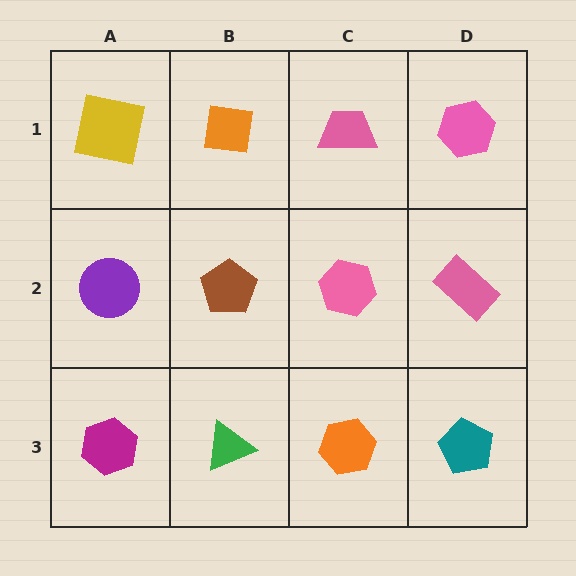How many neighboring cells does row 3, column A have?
2.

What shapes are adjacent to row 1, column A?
A purple circle (row 2, column A), an orange square (row 1, column B).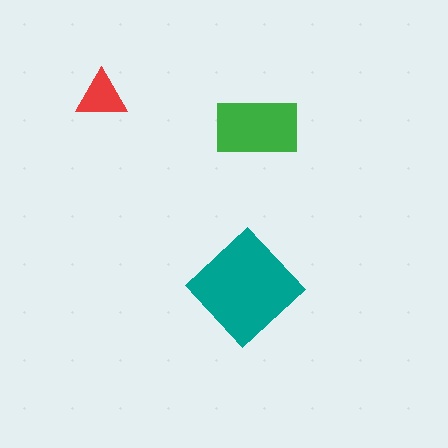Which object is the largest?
The teal diamond.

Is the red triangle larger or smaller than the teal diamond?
Smaller.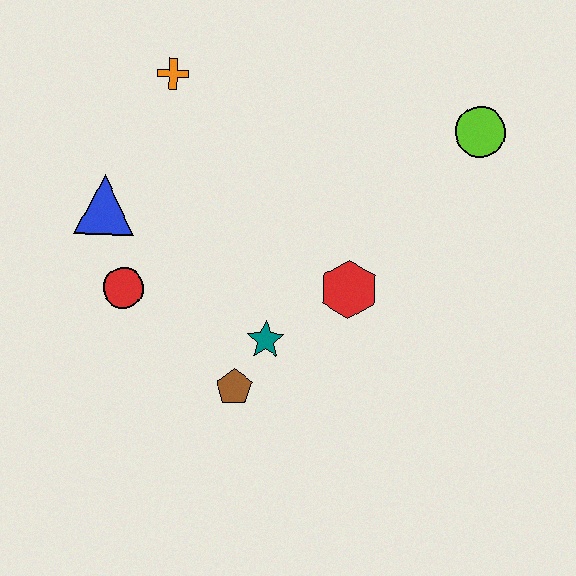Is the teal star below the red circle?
Yes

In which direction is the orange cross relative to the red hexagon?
The orange cross is above the red hexagon.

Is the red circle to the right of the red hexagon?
No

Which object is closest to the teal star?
The brown pentagon is closest to the teal star.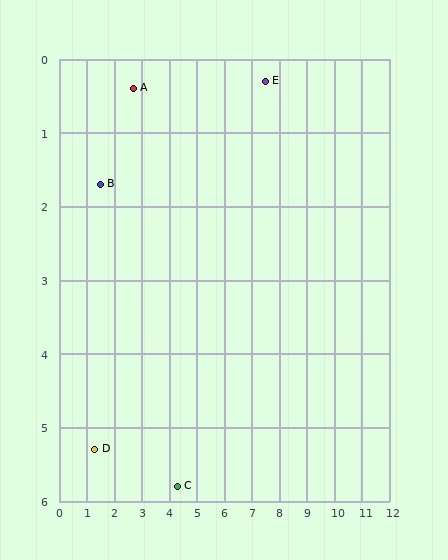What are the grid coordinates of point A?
Point A is at approximately (2.7, 0.4).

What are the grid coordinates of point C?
Point C is at approximately (4.3, 5.8).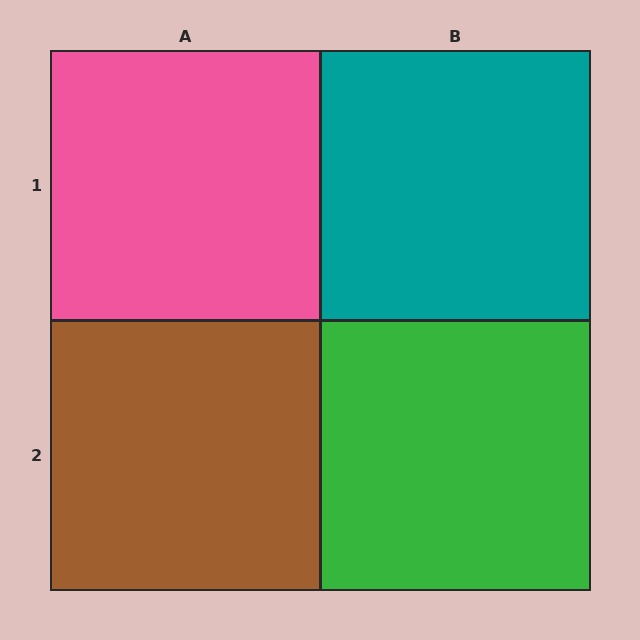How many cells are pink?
1 cell is pink.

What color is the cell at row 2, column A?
Brown.